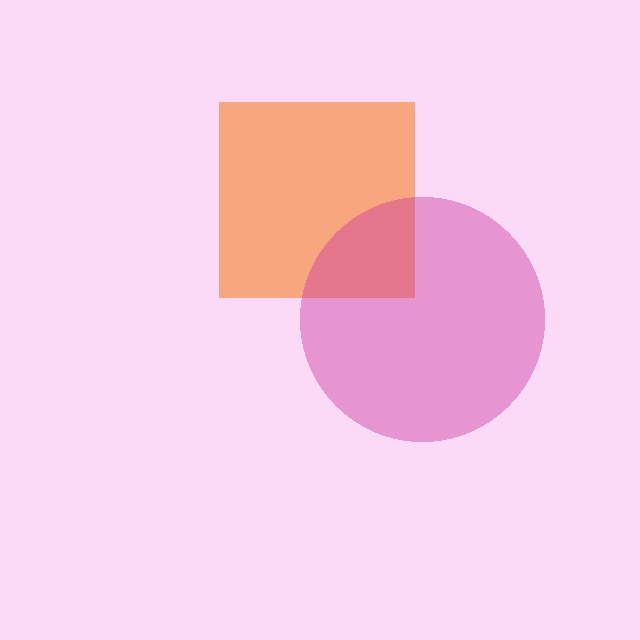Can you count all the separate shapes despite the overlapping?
Yes, there are 2 separate shapes.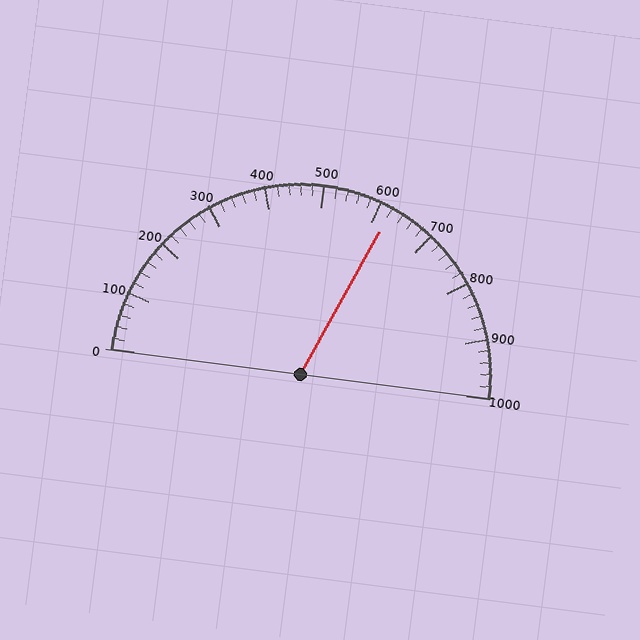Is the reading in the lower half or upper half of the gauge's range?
The reading is in the upper half of the range (0 to 1000).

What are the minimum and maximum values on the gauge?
The gauge ranges from 0 to 1000.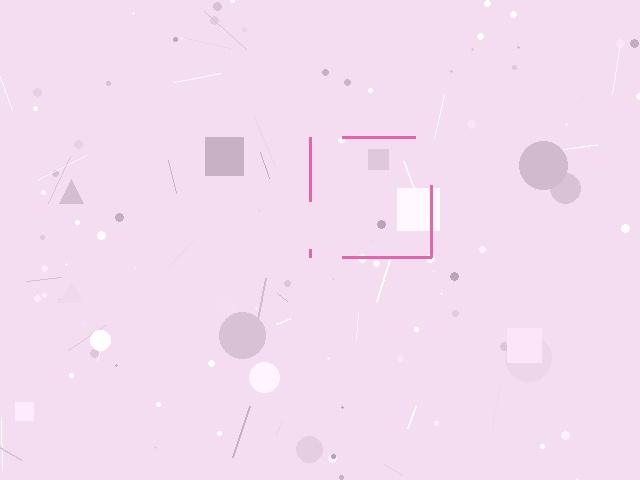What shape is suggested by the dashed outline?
The dashed outline suggests a square.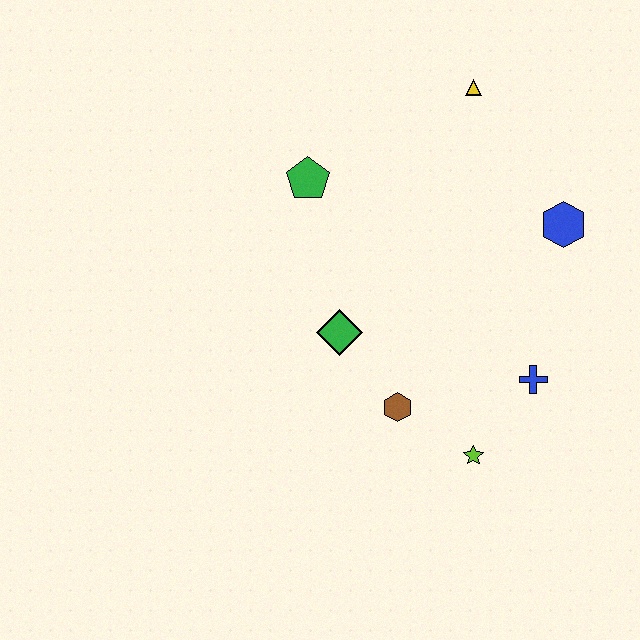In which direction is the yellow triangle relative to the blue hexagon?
The yellow triangle is above the blue hexagon.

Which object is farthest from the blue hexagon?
The green pentagon is farthest from the blue hexagon.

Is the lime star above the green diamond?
No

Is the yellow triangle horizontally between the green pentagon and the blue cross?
Yes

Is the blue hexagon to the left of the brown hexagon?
No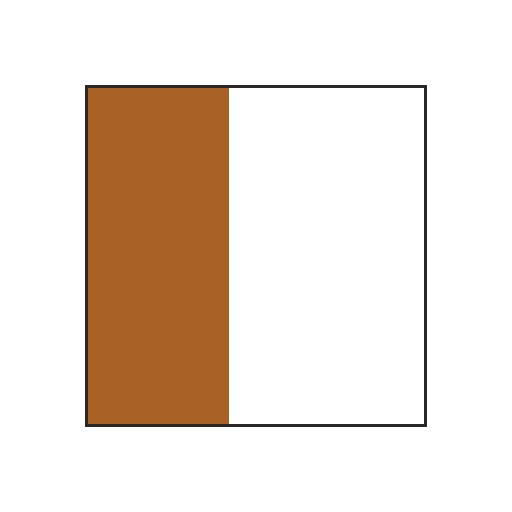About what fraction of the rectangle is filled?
About two fifths (2/5).